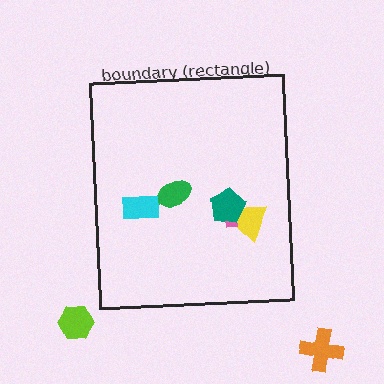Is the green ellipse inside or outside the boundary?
Inside.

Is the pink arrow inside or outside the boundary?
Inside.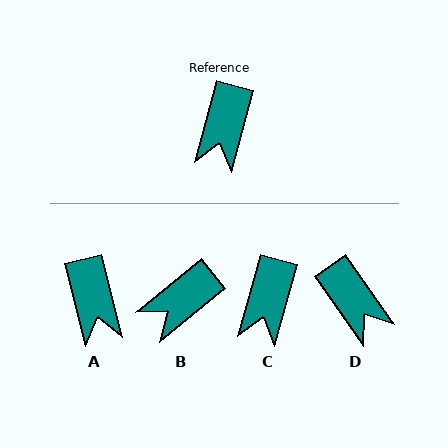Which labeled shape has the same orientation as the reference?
C.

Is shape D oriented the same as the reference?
No, it is off by about 50 degrees.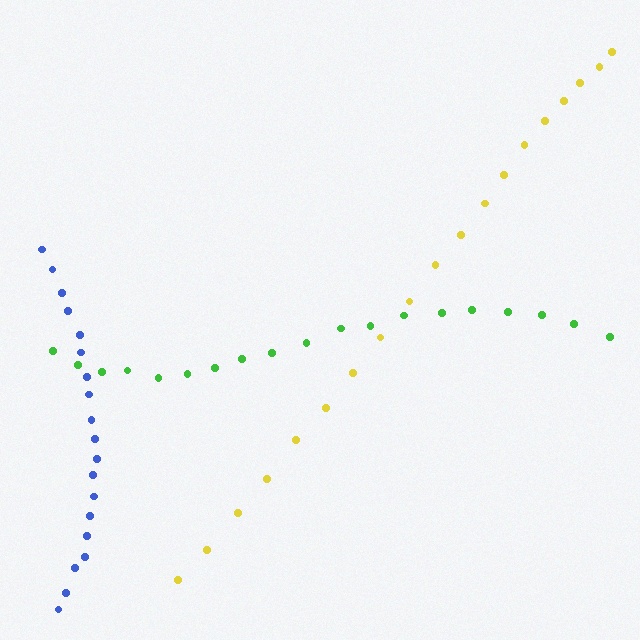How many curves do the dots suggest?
There are 3 distinct paths.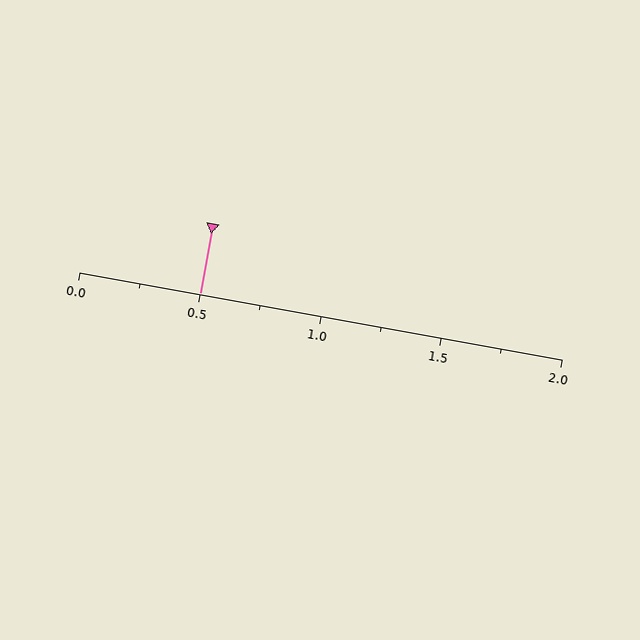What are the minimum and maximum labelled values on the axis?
The axis runs from 0.0 to 2.0.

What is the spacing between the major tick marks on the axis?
The major ticks are spaced 0.5 apart.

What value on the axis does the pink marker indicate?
The marker indicates approximately 0.5.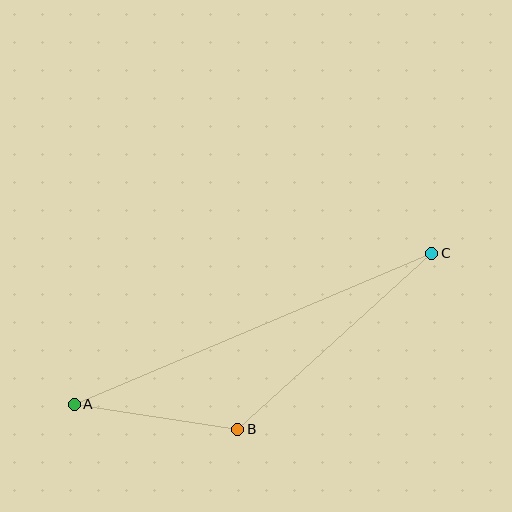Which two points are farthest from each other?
Points A and C are farthest from each other.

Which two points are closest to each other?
Points A and B are closest to each other.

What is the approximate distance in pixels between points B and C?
The distance between B and C is approximately 262 pixels.